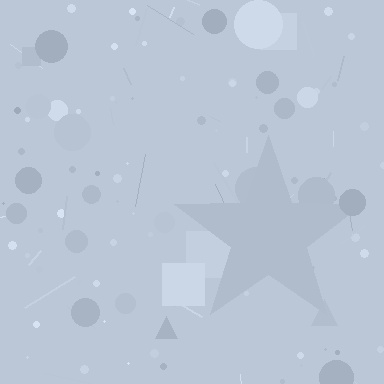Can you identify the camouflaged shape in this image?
The camouflaged shape is a star.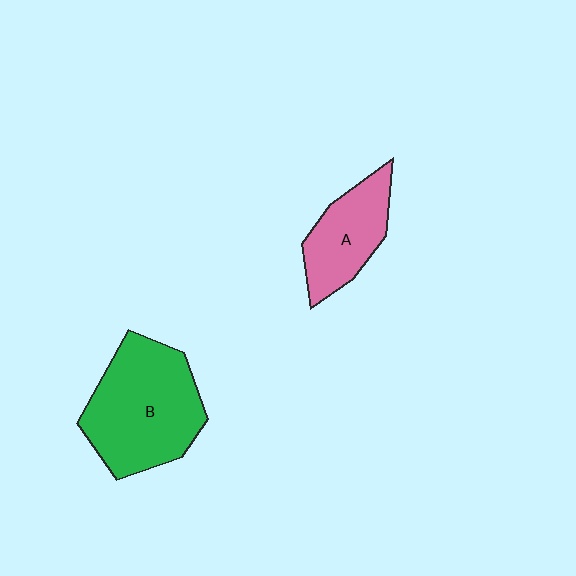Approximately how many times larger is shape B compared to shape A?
Approximately 1.8 times.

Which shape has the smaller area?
Shape A (pink).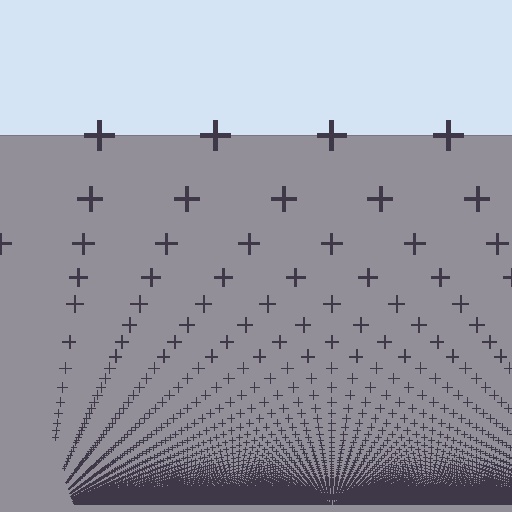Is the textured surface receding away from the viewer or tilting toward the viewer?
The surface appears to tilt toward the viewer. Texture elements get larger and sparser toward the top.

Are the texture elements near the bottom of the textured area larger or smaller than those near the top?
Smaller. The gradient is inverted — elements near the bottom are smaller and denser.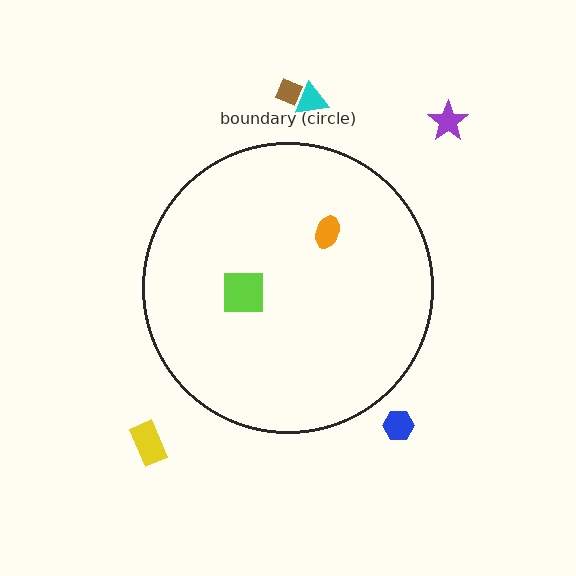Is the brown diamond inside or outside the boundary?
Outside.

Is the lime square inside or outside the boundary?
Inside.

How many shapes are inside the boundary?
2 inside, 5 outside.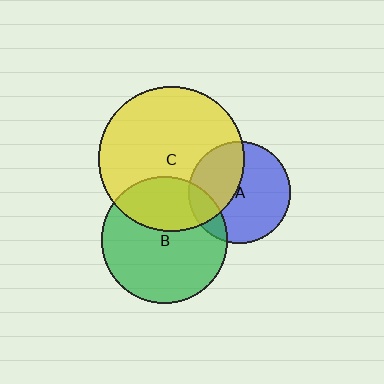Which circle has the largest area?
Circle C (yellow).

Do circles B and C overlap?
Yes.